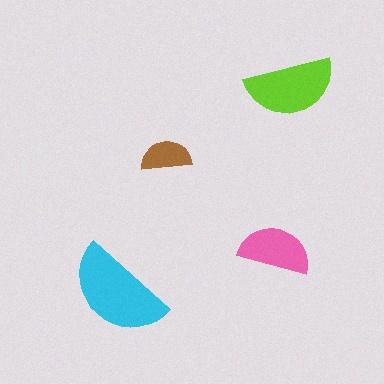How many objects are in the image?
There are 4 objects in the image.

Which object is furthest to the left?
The cyan semicircle is leftmost.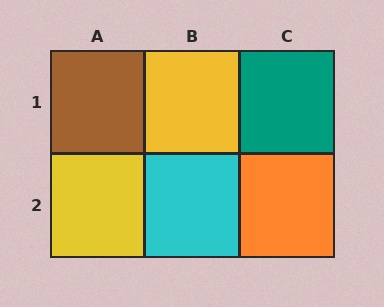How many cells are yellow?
2 cells are yellow.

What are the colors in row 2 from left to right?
Yellow, cyan, orange.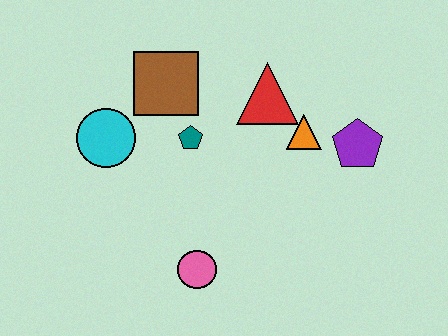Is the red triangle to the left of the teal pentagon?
No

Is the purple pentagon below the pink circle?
No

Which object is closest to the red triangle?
The orange triangle is closest to the red triangle.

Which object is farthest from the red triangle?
The pink circle is farthest from the red triangle.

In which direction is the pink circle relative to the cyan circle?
The pink circle is below the cyan circle.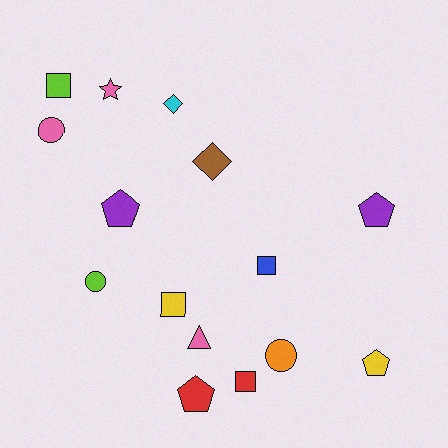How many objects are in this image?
There are 15 objects.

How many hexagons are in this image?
There are no hexagons.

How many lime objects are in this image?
There are 2 lime objects.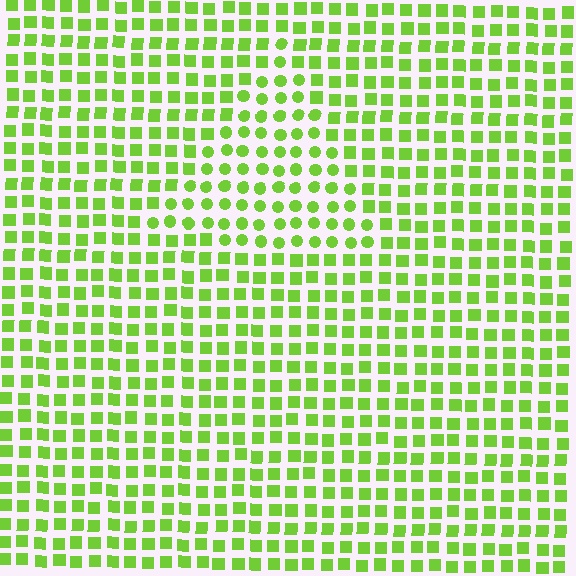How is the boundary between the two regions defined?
The boundary is defined by a change in element shape: circles inside vs. squares outside. All elements share the same color and spacing.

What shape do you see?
I see a triangle.